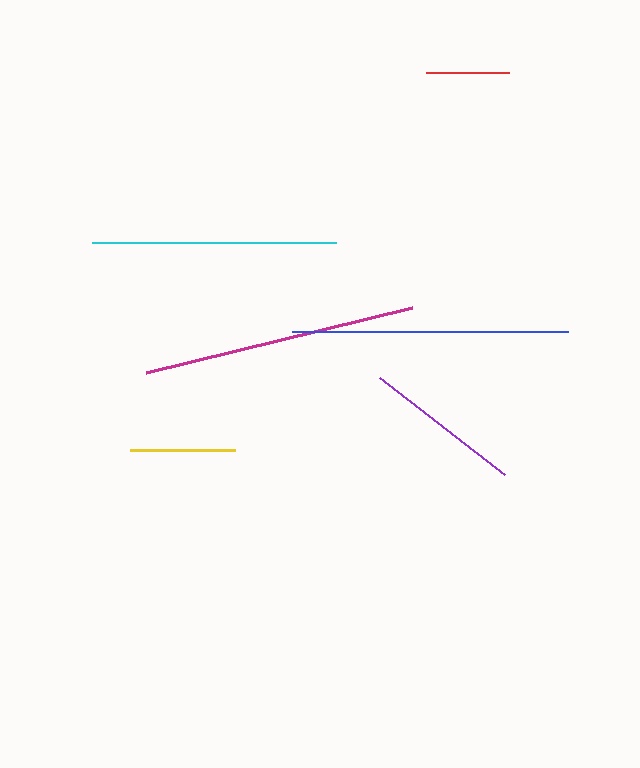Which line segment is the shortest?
The red line is the shortest at approximately 83 pixels.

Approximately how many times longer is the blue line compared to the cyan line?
The blue line is approximately 1.1 times the length of the cyan line.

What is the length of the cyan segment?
The cyan segment is approximately 244 pixels long.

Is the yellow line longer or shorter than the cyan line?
The cyan line is longer than the yellow line.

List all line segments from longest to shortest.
From longest to shortest: blue, magenta, cyan, purple, yellow, red.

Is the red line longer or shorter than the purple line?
The purple line is longer than the red line.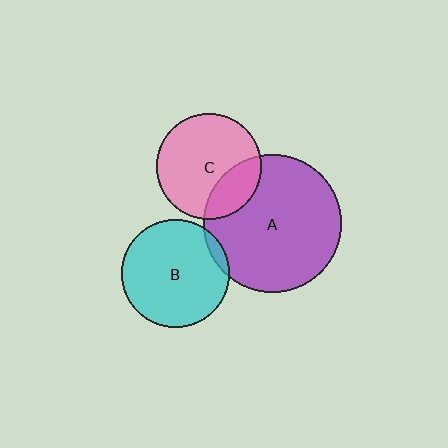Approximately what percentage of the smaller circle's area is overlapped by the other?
Approximately 25%.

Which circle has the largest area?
Circle A (purple).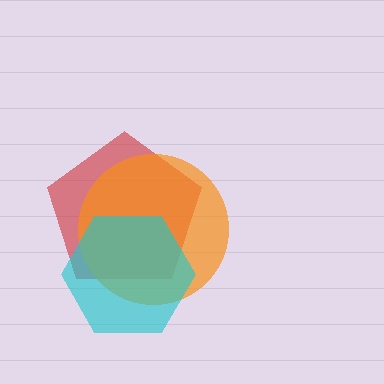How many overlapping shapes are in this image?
There are 3 overlapping shapes in the image.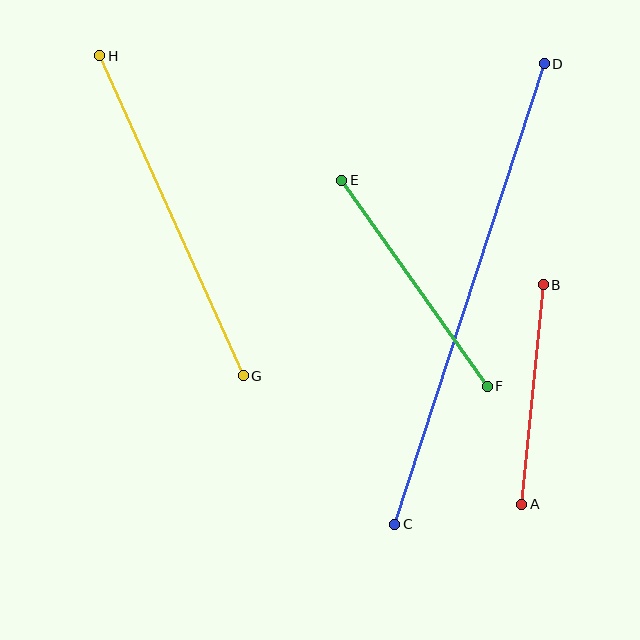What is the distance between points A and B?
The distance is approximately 221 pixels.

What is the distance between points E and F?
The distance is approximately 252 pixels.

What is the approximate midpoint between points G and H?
The midpoint is at approximately (171, 216) pixels.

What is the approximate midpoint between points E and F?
The midpoint is at approximately (414, 283) pixels.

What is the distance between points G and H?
The distance is approximately 351 pixels.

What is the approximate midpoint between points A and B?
The midpoint is at approximately (533, 395) pixels.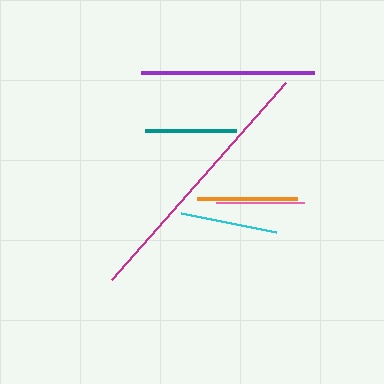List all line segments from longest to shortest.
From longest to shortest: magenta, purple, orange, cyan, teal, pink.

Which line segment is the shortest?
The pink line is the shortest at approximately 88 pixels.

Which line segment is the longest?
The magenta line is the longest at approximately 263 pixels.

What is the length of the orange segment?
The orange segment is approximately 100 pixels long.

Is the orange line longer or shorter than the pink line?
The orange line is longer than the pink line.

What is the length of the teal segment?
The teal segment is approximately 92 pixels long.